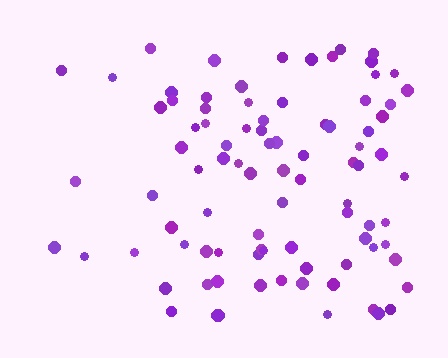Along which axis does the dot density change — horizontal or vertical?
Horizontal.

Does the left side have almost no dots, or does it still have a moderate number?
Still a moderate number, just noticeably fewer than the right.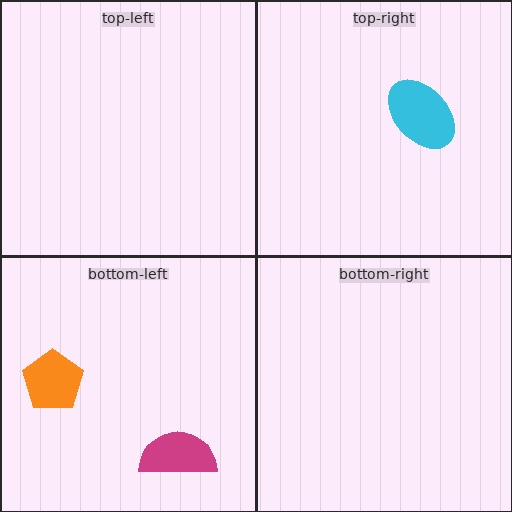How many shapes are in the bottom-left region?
2.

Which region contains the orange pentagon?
The bottom-left region.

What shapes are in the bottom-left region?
The orange pentagon, the magenta semicircle.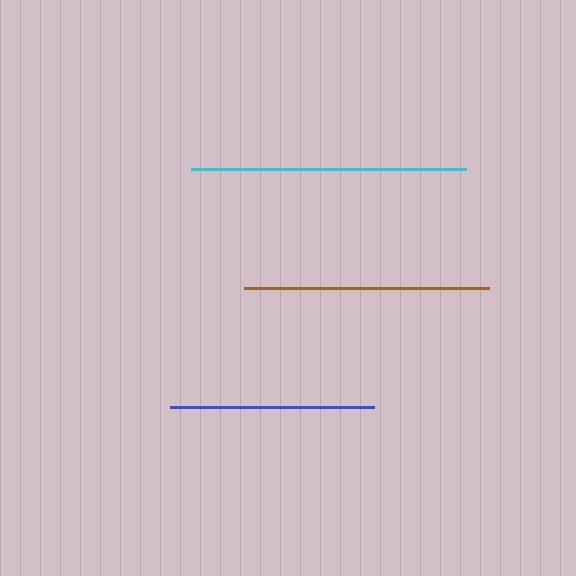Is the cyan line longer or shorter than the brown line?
The cyan line is longer than the brown line.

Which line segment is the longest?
The cyan line is the longest at approximately 276 pixels.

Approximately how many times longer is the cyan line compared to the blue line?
The cyan line is approximately 1.3 times the length of the blue line.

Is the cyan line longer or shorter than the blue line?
The cyan line is longer than the blue line.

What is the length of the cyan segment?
The cyan segment is approximately 276 pixels long.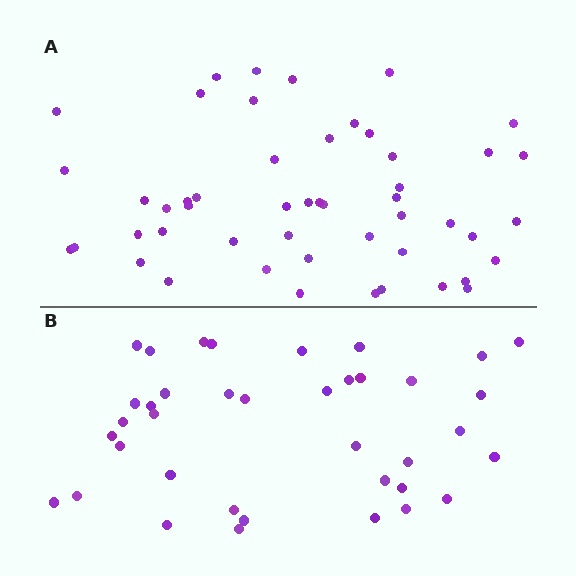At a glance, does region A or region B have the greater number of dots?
Region A (the top region) has more dots.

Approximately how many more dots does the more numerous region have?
Region A has roughly 12 or so more dots than region B.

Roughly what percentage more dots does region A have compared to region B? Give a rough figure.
About 30% more.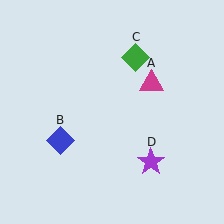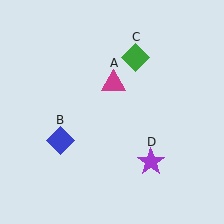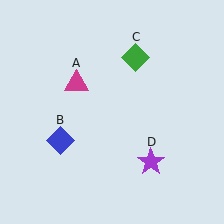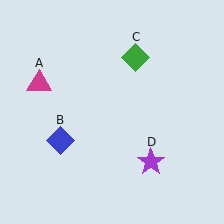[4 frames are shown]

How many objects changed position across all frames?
1 object changed position: magenta triangle (object A).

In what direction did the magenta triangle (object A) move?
The magenta triangle (object A) moved left.